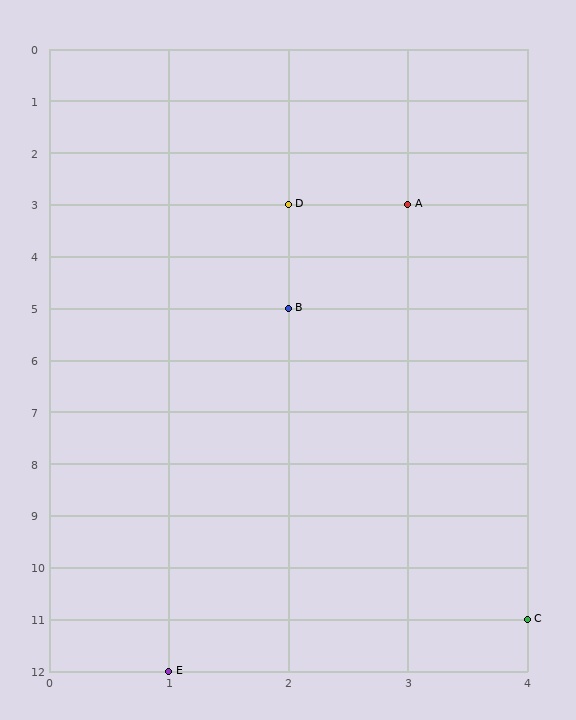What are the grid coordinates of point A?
Point A is at grid coordinates (3, 3).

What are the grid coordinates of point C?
Point C is at grid coordinates (4, 11).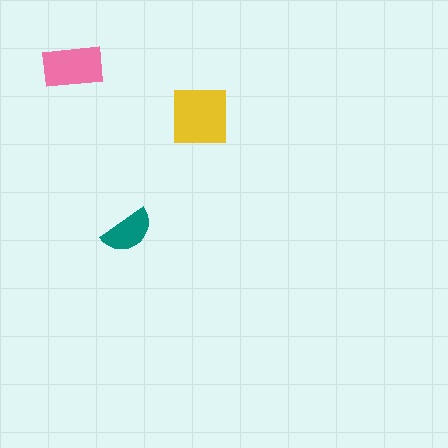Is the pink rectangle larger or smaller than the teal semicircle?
Larger.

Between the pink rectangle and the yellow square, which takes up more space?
The yellow square.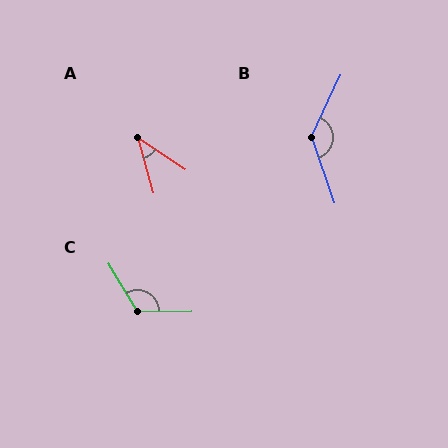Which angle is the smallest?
A, at approximately 41 degrees.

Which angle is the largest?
B, at approximately 136 degrees.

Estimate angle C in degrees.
Approximately 120 degrees.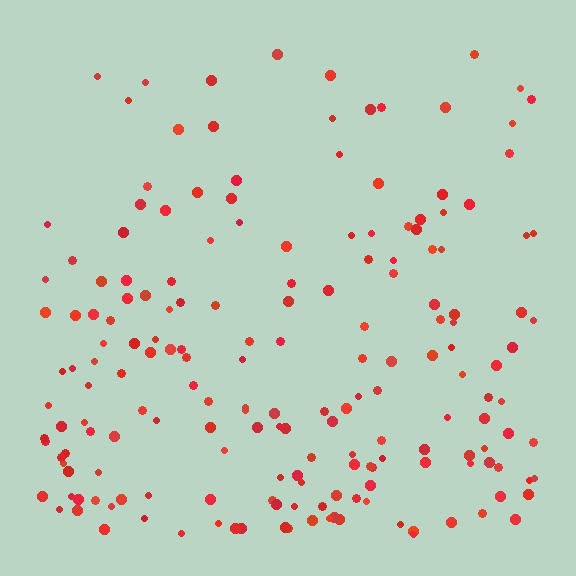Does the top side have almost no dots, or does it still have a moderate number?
Still a moderate number, just noticeably fewer than the bottom.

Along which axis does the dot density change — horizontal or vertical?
Vertical.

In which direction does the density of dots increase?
From top to bottom, with the bottom side densest.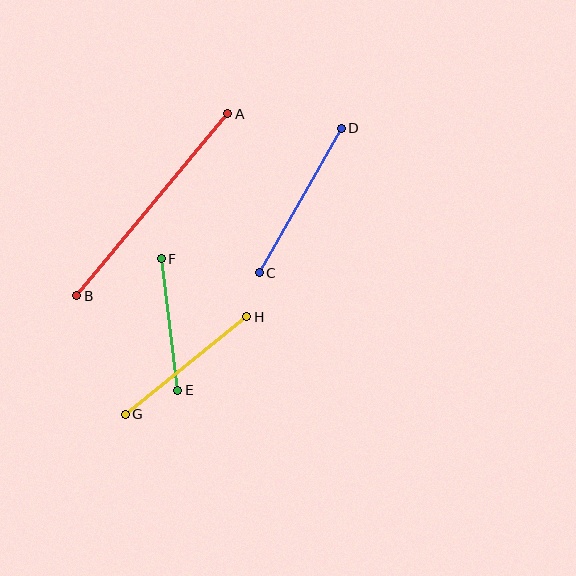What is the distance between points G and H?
The distance is approximately 156 pixels.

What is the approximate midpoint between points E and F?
The midpoint is at approximately (170, 325) pixels.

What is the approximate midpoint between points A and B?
The midpoint is at approximately (152, 205) pixels.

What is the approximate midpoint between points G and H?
The midpoint is at approximately (186, 366) pixels.